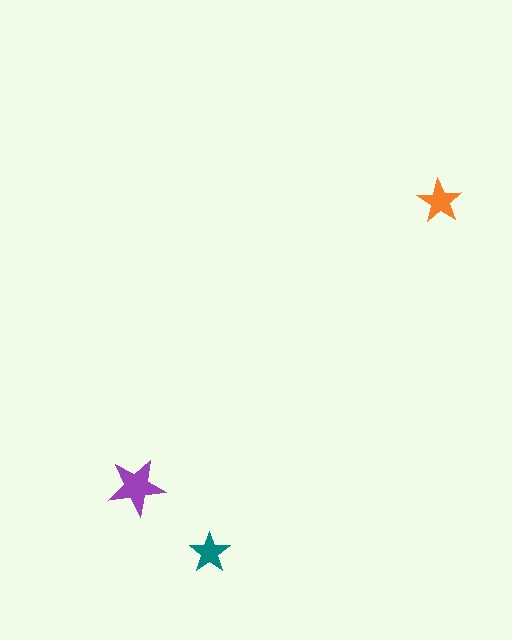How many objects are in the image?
There are 3 objects in the image.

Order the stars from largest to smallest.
the purple one, the orange one, the teal one.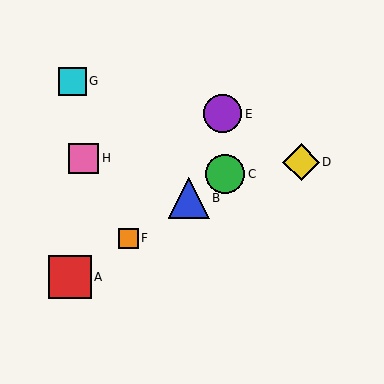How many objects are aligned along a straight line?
4 objects (A, B, C, F) are aligned along a straight line.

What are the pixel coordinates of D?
Object D is at (301, 162).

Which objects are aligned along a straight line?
Objects A, B, C, F are aligned along a straight line.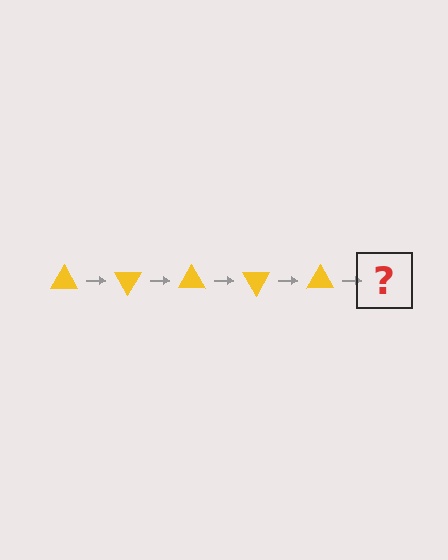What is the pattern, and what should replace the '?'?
The pattern is that the triangle rotates 60 degrees each step. The '?' should be a yellow triangle rotated 300 degrees.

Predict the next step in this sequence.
The next step is a yellow triangle rotated 300 degrees.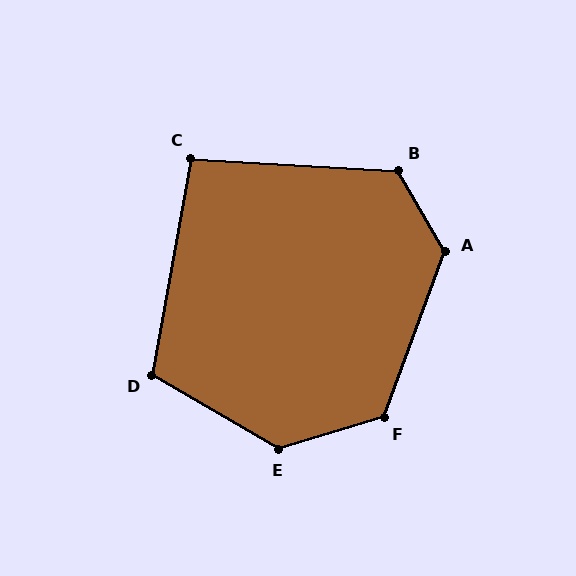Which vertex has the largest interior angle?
E, at approximately 133 degrees.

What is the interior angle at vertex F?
Approximately 127 degrees (obtuse).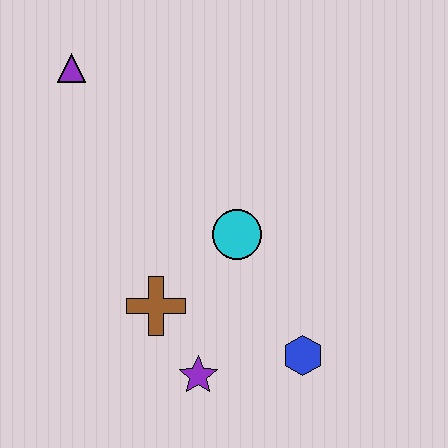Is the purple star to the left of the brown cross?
No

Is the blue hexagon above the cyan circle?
No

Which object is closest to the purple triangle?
The cyan circle is closest to the purple triangle.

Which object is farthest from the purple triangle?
The blue hexagon is farthest from the purple triangle.